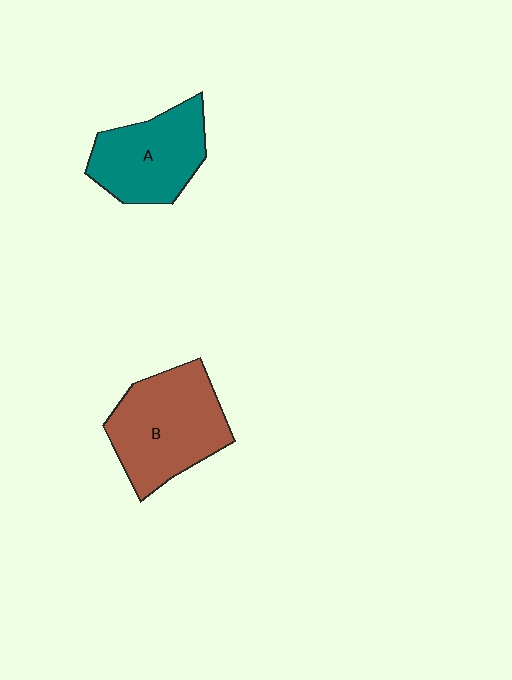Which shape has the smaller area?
Shape A (teal).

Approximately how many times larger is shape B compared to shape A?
Approximately 1.2 times.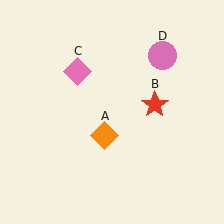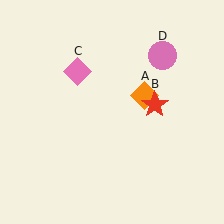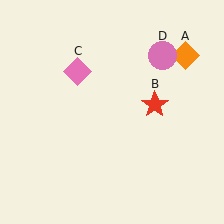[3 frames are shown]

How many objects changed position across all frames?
1 object changed position: orange diamond (object A).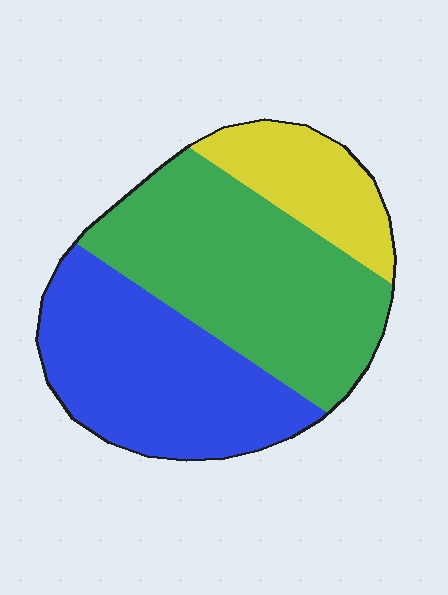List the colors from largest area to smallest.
From largest to smallest: green, blue, yellow.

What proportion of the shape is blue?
Blue covers 38% of the shape.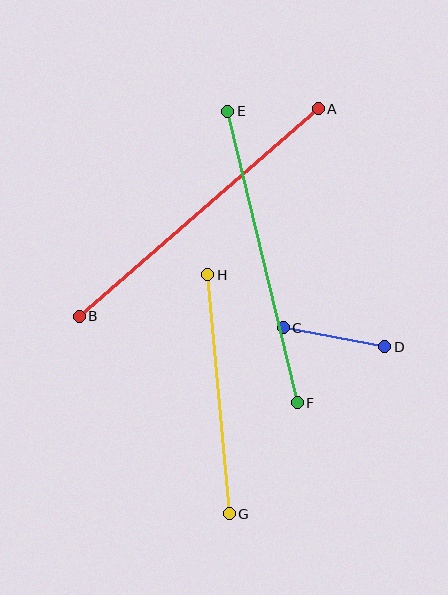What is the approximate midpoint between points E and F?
The midpoint is at approximately (263, 257) pixels.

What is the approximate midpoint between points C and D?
The midpoint is at approximately (334, 337) pixels.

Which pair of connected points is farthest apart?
Points A and B are farthest apart.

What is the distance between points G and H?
The distance is approximately 240 pixels.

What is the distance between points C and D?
The distance is approximately 103 pixels.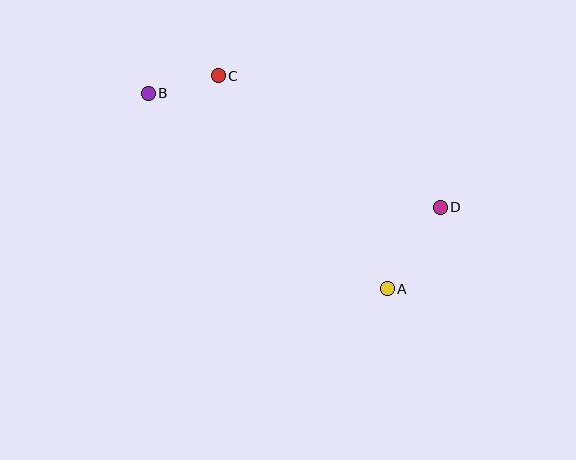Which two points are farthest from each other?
Points B and D are farthest from each other.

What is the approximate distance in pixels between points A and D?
The distance between A and D is approximately 97 pixels.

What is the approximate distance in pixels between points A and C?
The distance between A and C is approximately 272 pixels.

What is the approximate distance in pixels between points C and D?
The distance between C and D is approximately 258 pixels.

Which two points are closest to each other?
Points B and C are closest to each other.